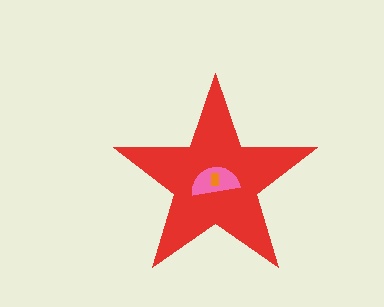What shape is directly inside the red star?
The pink semicircle.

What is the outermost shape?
The red star.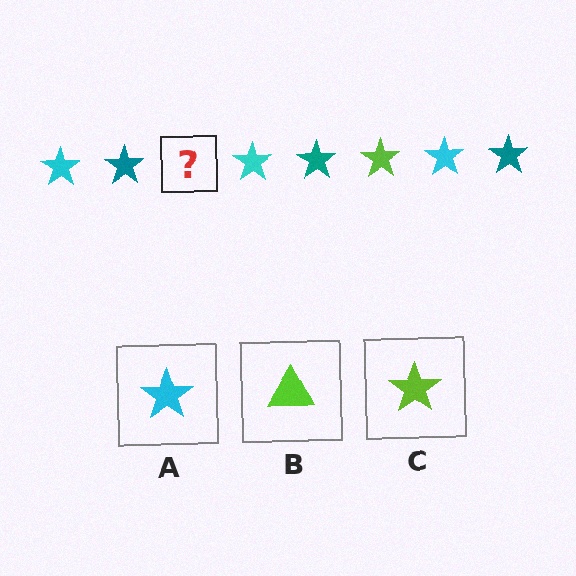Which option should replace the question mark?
Option C.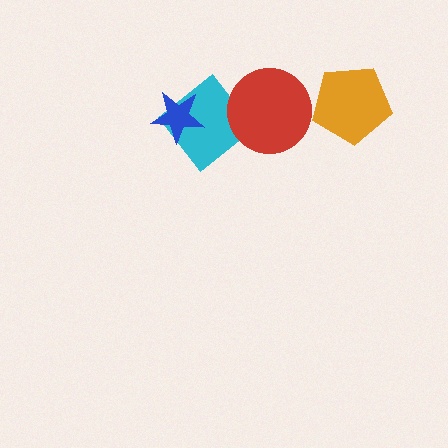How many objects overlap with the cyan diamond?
2 objects overlap with the cyan diamond.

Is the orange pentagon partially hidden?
No, no other shape covers it.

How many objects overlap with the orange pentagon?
0 objects overlap with the orange pentagon.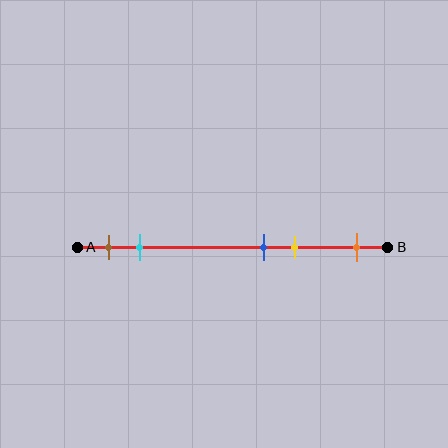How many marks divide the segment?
There are 5 marks dividing the segment.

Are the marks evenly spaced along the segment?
No, the marks are not evenly spaced.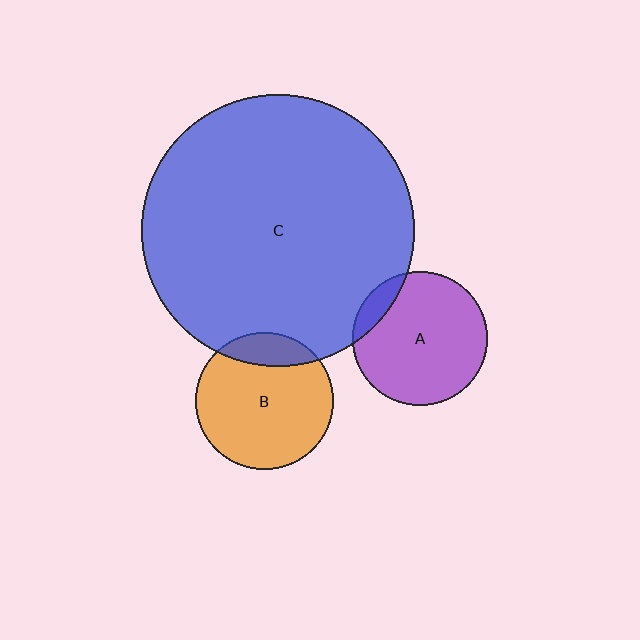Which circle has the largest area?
Circle C (blue).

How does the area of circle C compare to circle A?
Approximately 4.1 times.